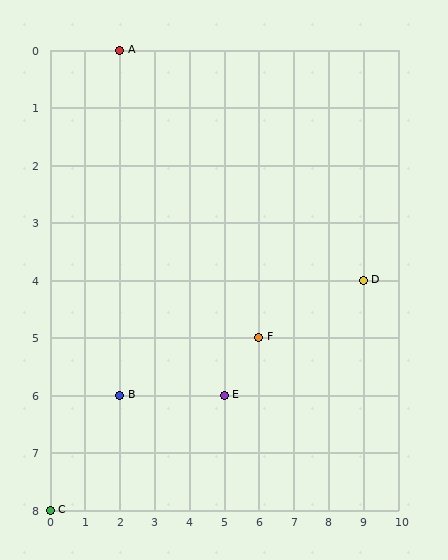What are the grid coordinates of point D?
Point D is at grid coordinates (9, 4).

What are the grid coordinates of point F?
Point F is at grid coordinates (6, 5).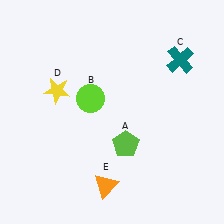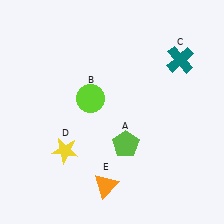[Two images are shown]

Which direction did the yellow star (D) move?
The yellow star (D) moved down.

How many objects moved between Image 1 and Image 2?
1 object moved between the two images.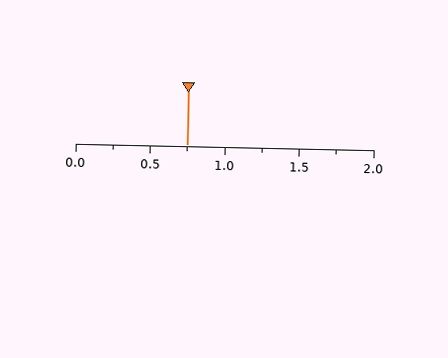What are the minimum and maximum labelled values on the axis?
The axis runs from 0.0 to 2.0.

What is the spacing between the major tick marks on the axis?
The major ticks are spaced 0.5 apart.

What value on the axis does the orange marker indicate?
The marker indicates approximately 0.75.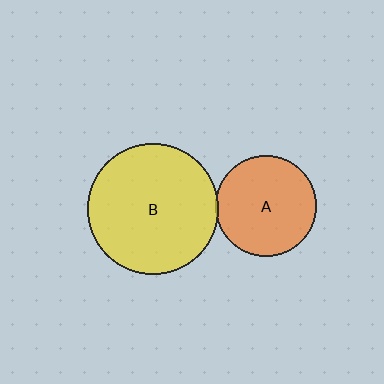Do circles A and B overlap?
Yes.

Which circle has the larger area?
Circle B (yellow).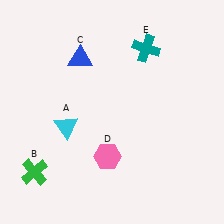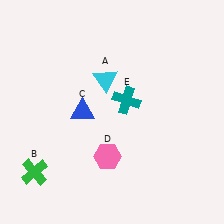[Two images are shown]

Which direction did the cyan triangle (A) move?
The cyan triangle (A) moved up.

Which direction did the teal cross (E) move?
The teal cross (E) moved down.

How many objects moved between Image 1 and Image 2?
3 objects moved between the two images.